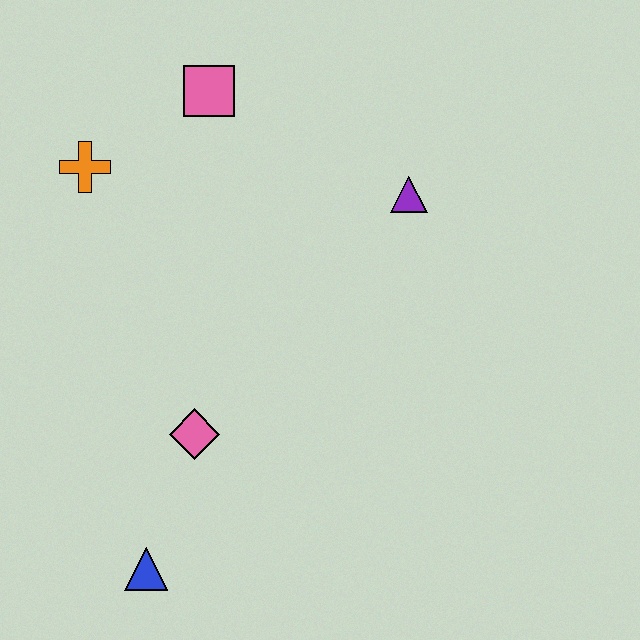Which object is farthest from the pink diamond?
The pink square is farthest from the pink diamond.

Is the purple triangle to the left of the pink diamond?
No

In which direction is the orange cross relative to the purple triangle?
The orange cross is to the left of the purple triangle.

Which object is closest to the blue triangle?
The pink diamond is closest to the blue triangle.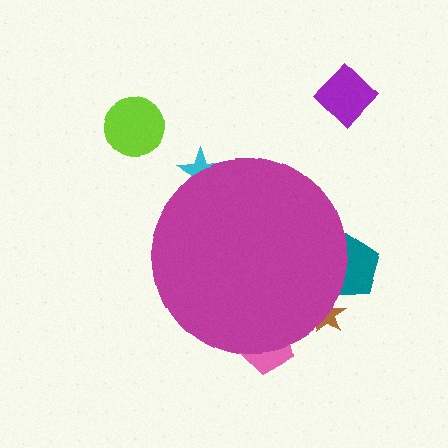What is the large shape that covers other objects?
A magenta circle.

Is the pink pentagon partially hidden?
Yes, the pink pentagon is partially hidden behind the magenta circle.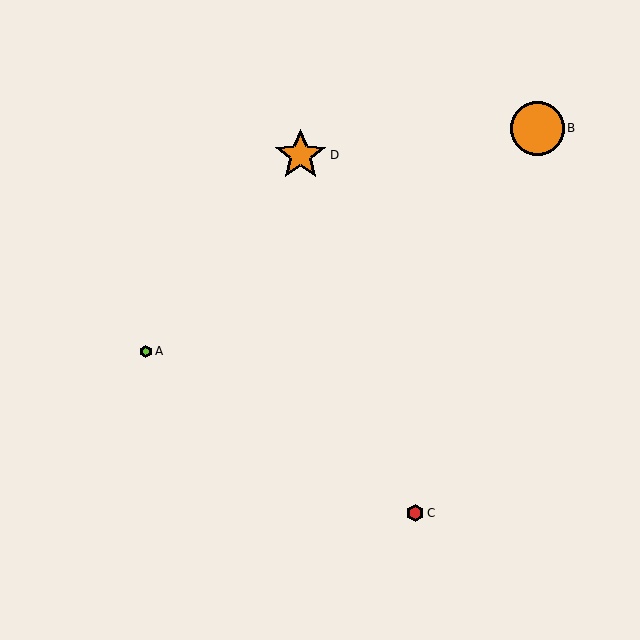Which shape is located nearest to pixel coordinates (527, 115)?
The orange circle (labeled B) at (537, 128) is nearest to that location.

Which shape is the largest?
The orange circle (labeled B) is the largest.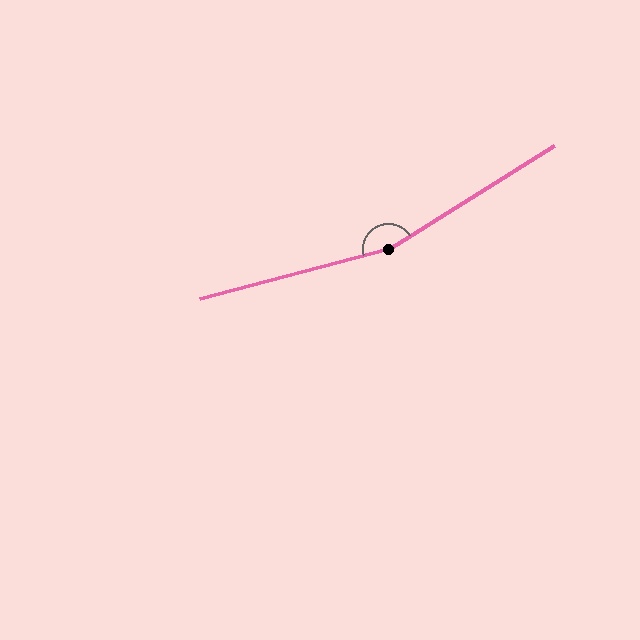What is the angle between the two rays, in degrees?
Approximately 163 degrees.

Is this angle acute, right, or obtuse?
It is obtuse.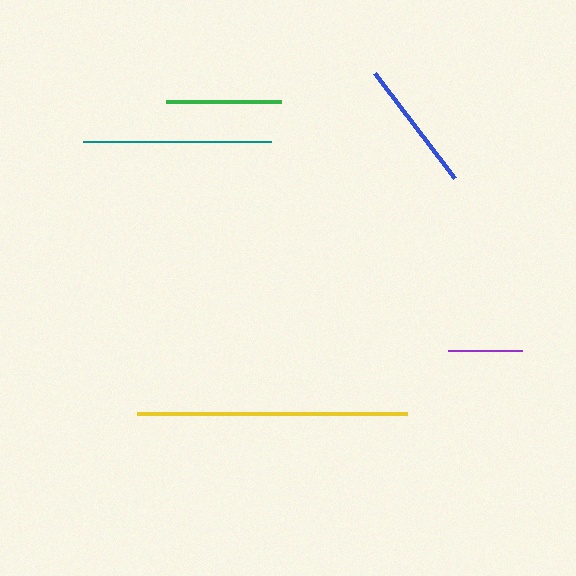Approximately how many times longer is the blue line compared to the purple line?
The blue line is approximately 1.8 times the length of the purple line.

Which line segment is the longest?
The yellow line is the longest at approximately 270 pixels.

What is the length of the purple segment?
The purple segment is approximately 74 pixels long.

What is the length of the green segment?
The green segment is approximately 114 pixels long.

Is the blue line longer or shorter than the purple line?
The blue line is longer than the purple line.